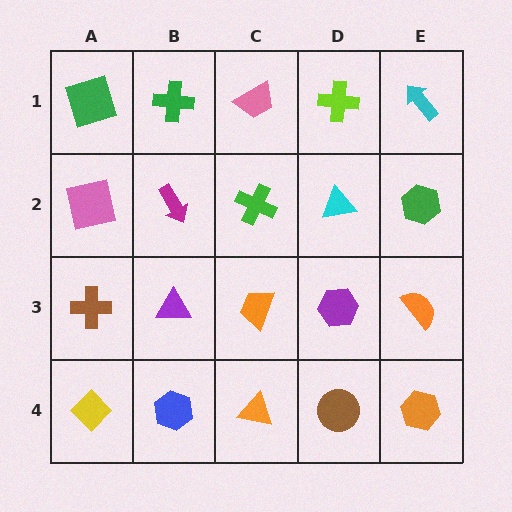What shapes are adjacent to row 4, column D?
A purple hexagon (row 3, column D), an orange triangle (row 4, column C), an orange hexagon (row 4, column E).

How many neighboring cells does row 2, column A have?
3.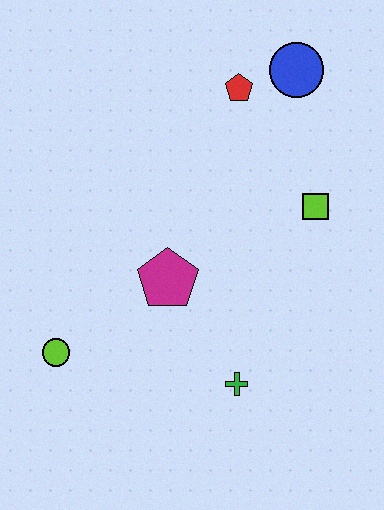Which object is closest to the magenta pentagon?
The green cross is closest to the magenta pentagon.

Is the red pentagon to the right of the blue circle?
No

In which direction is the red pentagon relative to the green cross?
The red pentagon is above the green cross.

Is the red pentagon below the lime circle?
No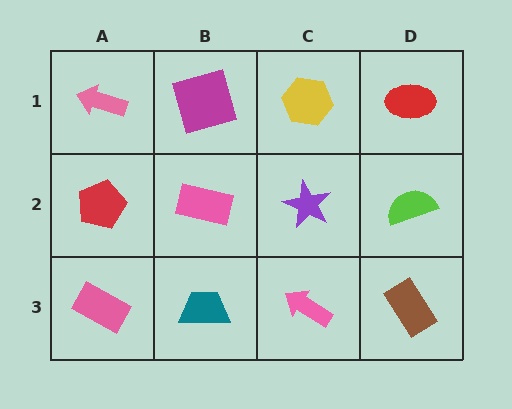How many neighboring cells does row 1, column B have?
3.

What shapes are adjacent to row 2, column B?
A magenta square (row 1, column B), a teal trapezoid (row 3, column B), a red pentagon (row 2, column A), a purple star (row 2, column C).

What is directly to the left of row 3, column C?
A teal trapezoid.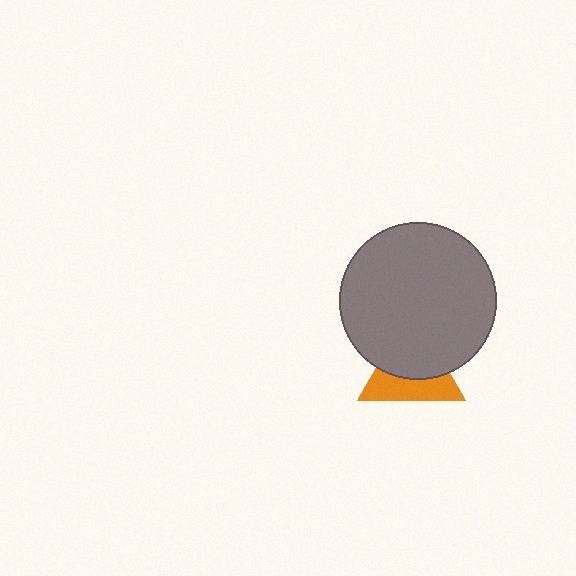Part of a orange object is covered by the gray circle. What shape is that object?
It is a triangle.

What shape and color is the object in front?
The object in front is a gray circle.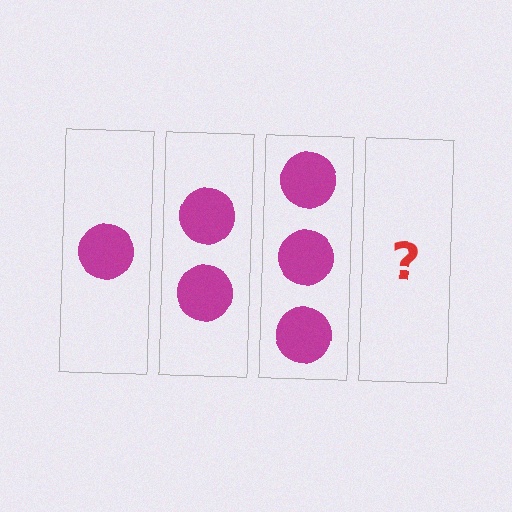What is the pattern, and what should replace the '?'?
The pattern is that each step adds one more circle. The '?' should be 4 circles.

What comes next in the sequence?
The next element should be 4 circles.